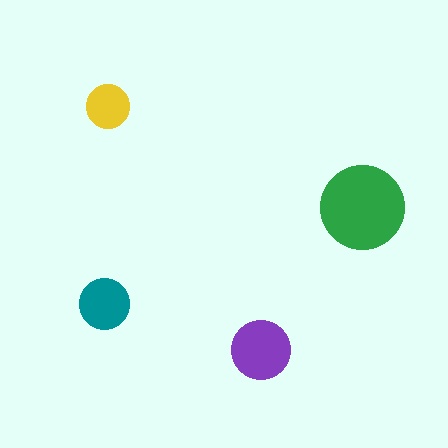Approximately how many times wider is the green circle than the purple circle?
About 1.5 times wider.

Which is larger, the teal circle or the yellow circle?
The teal one.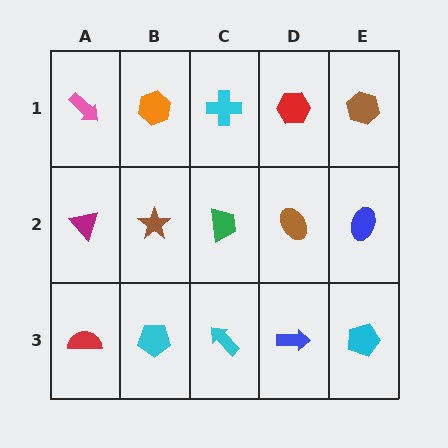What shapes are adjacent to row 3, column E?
A blue ellipse (row 2, column E), a blue arrow (row 3, column D).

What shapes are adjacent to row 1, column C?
A green trapezoid (row 2, column C), an orange hexagon (row 1, column B), a red hexagon (row 1, column D).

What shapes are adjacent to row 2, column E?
A brown hexagon (row 1, column E), a cyan pentagon (row 3, column E), a brown ellipse (row 2, column D).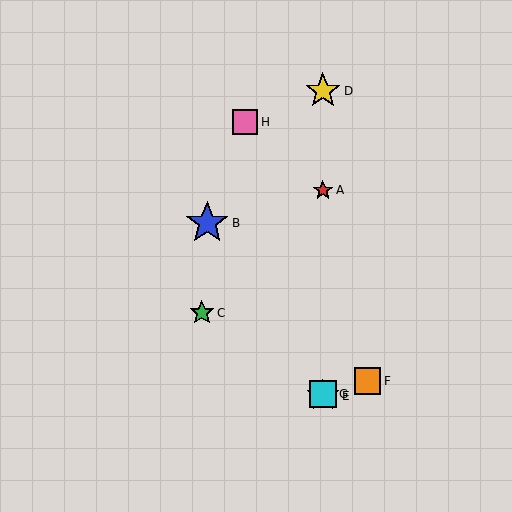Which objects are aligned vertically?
Objects A, D, E, G are aligned vertically.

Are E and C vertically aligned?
No, E is at x≈323 and C is at x≈202.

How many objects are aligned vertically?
4 objects (A, D, E, G) are aligned vertically.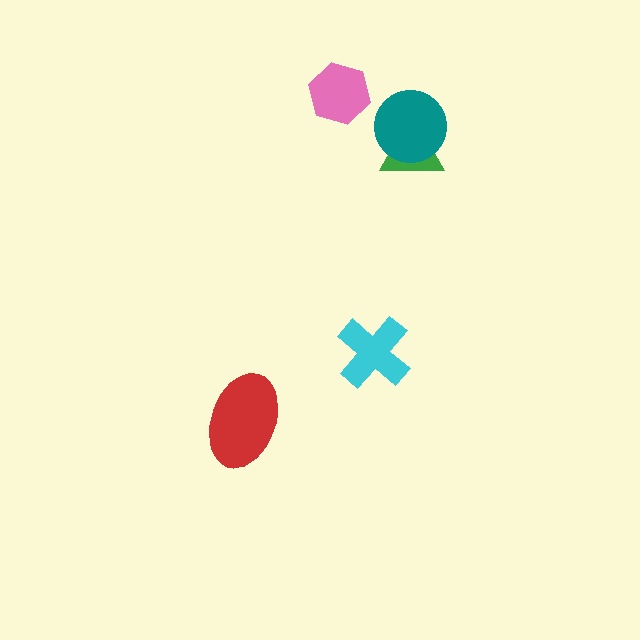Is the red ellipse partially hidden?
No, no other shape covers it.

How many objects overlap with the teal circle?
1 object overlaps with the teal circle.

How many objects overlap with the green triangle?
1 object overlaps with the green triangle.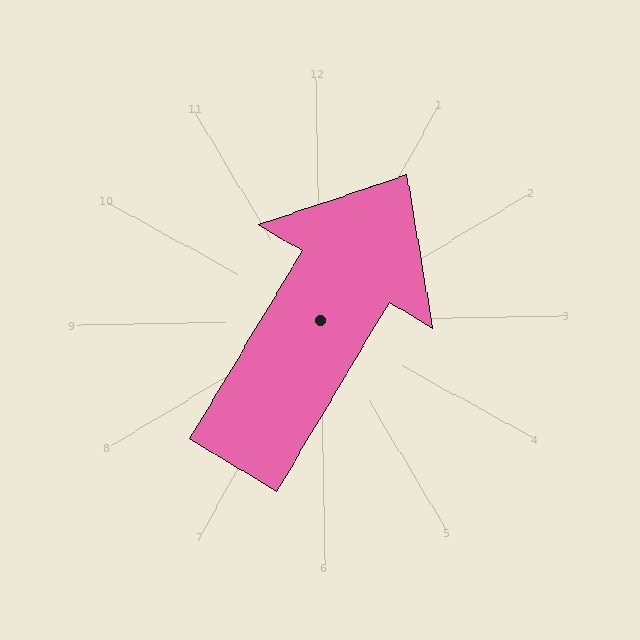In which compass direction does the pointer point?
Northeast.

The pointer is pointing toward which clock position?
Roughly 1 o'clock.